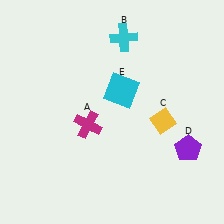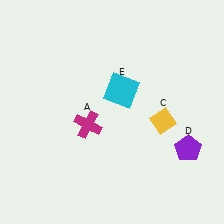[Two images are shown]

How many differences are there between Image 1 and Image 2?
There is 1 difference between the two images.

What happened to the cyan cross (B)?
The cyan cross (B) was removed in Image 2. It was in the top-right area of Image 1.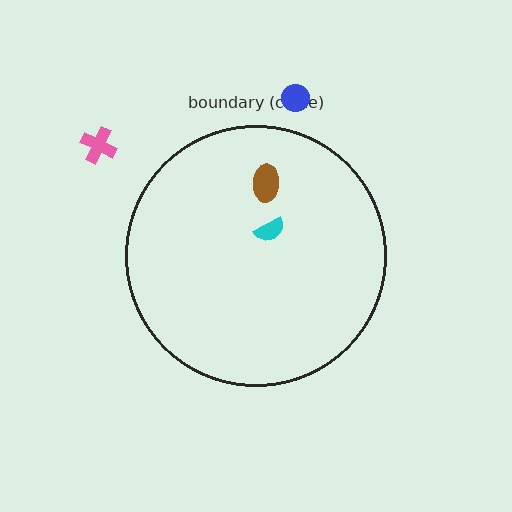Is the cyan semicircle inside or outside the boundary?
Inside.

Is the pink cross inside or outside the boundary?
Outside.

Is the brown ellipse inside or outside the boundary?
Inside.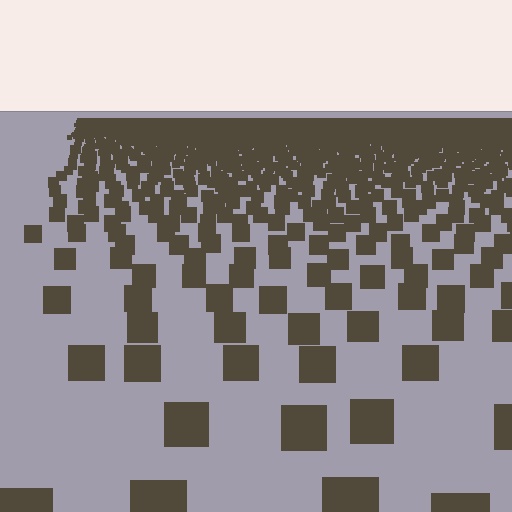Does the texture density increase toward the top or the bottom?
Density increases toward the top.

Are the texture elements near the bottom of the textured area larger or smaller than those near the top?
Larger. Near the bottom, elements are closer to the viewer and appear at a bigger on-screen size.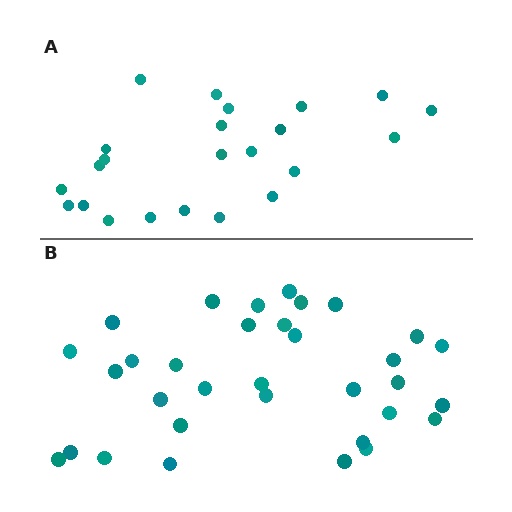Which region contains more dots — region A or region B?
Region B (the bottom region) has more dots.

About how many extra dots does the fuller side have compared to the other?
Region B has roughly 10 or so more dots than region A.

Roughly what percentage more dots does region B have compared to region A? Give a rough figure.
About 45% more.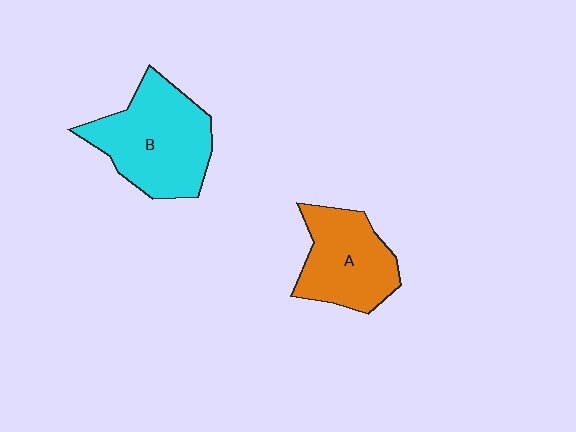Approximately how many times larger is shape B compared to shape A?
Approximately 1.3 times.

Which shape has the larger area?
Shape B (cyan).